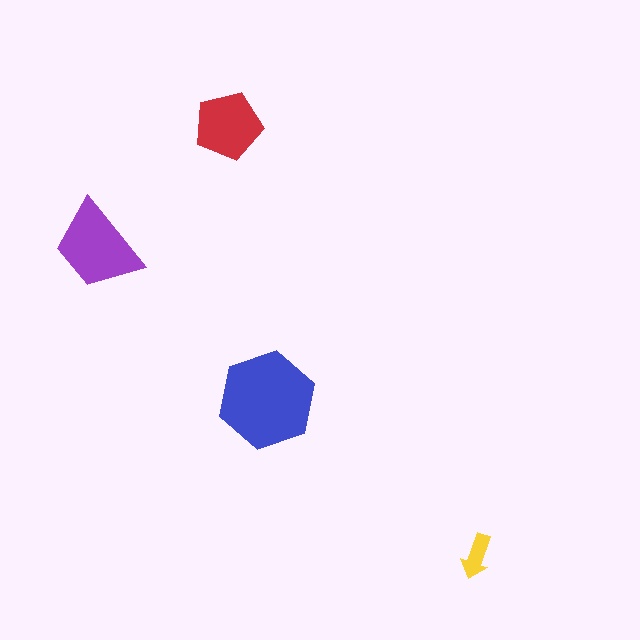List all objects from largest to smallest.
The blue hexagon, the purple trapezoid, the red pentagon, the yellow arrow.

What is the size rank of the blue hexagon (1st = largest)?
1st.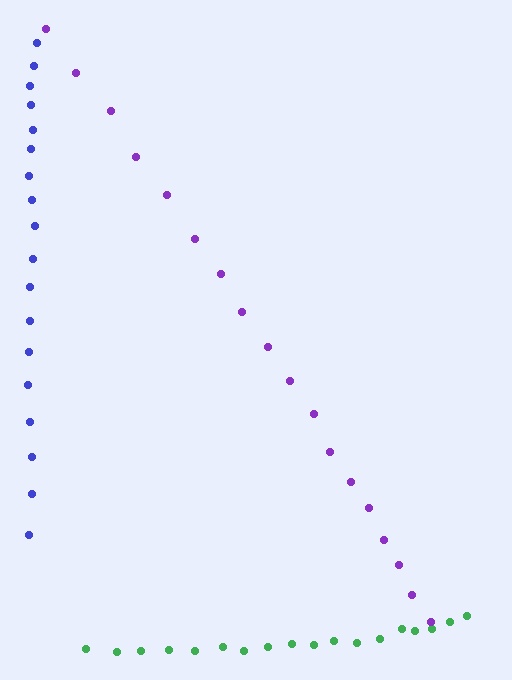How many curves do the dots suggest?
There are 3 distinct paths.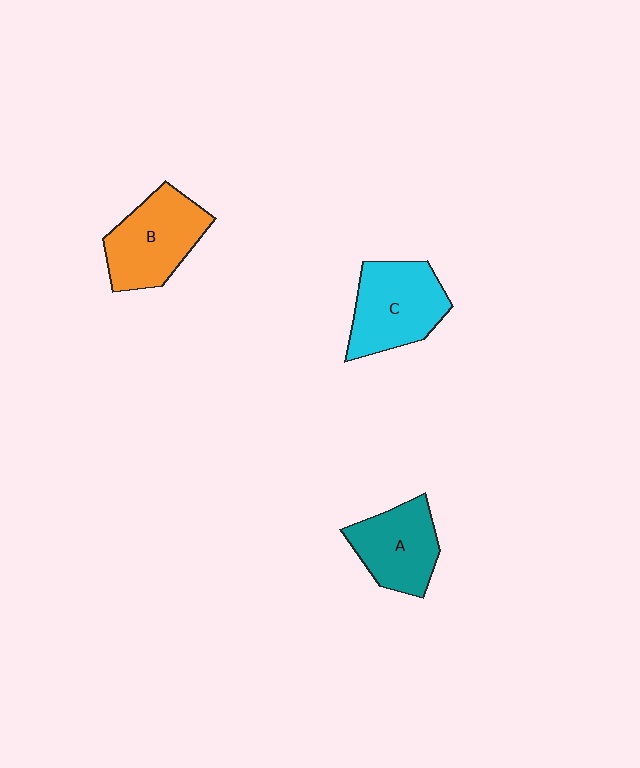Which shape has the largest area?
Shape C (cyan).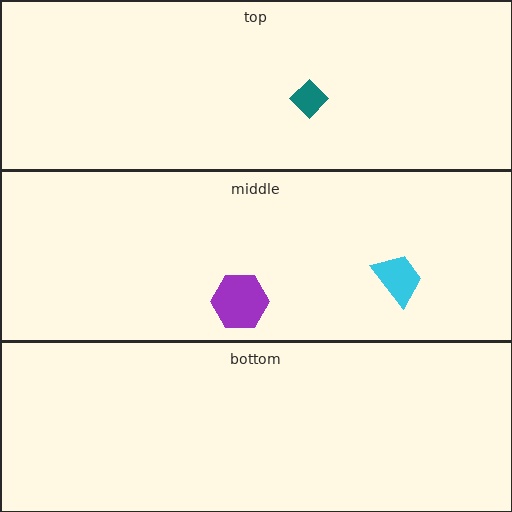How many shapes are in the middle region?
2.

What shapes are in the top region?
The teal diamond.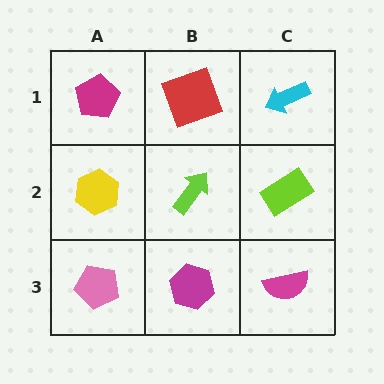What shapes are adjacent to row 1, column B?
A lime arrow (row 2, column B), a magenta pentagon (row 1, column A), a cyan arrow (row 1, column C).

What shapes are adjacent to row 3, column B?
A lime arrow (row 2, column B), a pink pentagon (row 3, column A), a magenta semicircle (row 3, column C).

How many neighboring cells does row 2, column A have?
3.